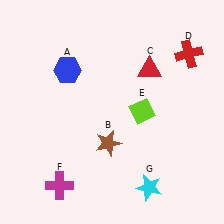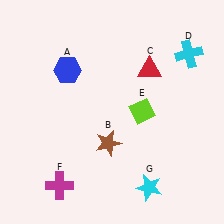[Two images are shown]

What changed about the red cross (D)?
In Image 1, D is red. In Image 2, it changed to cyan.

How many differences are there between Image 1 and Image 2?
There is 1 difference between the two images.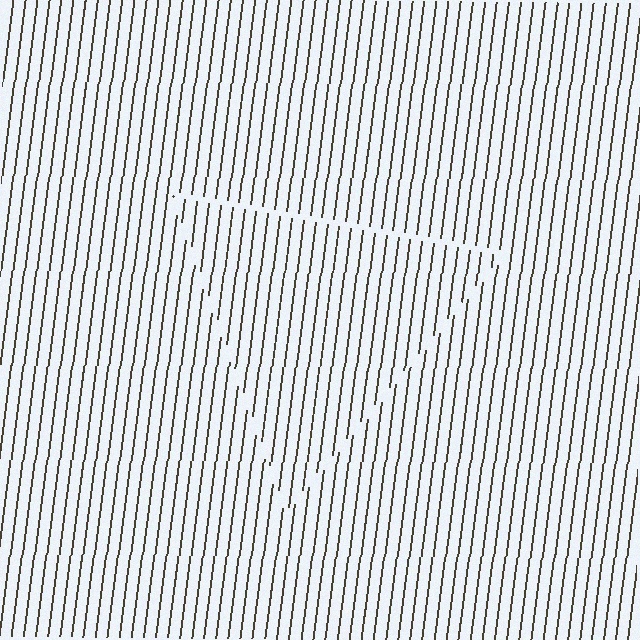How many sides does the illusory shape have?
3 sides — the line-ends trace a triangle.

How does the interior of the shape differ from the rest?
The interior of the shape contains the same grating, shifted by half a period — the contour is defined by the phase discontinuity where line-ends from the inner and outer gratings abut.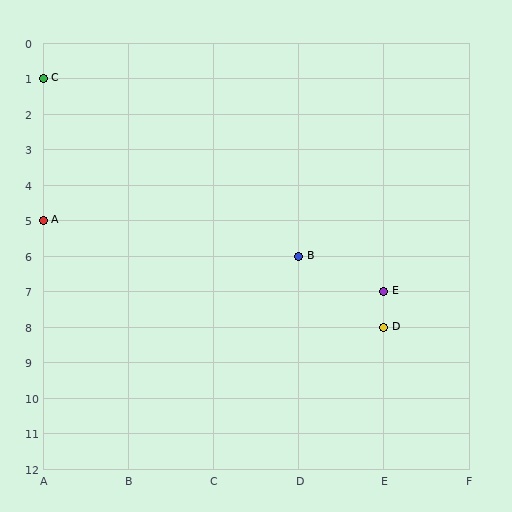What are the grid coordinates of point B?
Point B is at grid coordinates (D, 6).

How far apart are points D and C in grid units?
Points D and C are 4 columns and 7 rows apart (about 8.1 grid units diagonally).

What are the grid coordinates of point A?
Point A is at grid coordinates (A, 5).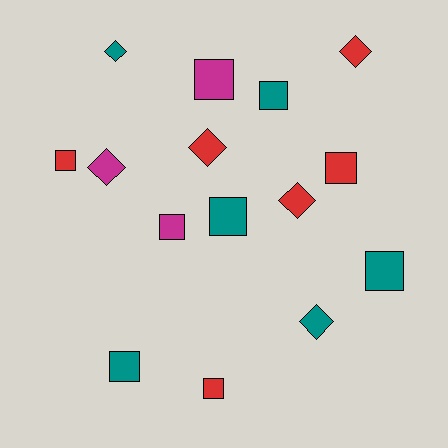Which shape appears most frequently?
Square, with 9 objects.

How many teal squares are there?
There are 4 teal squares.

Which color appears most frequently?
Red, with 6 objects.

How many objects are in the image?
There are 15 objects.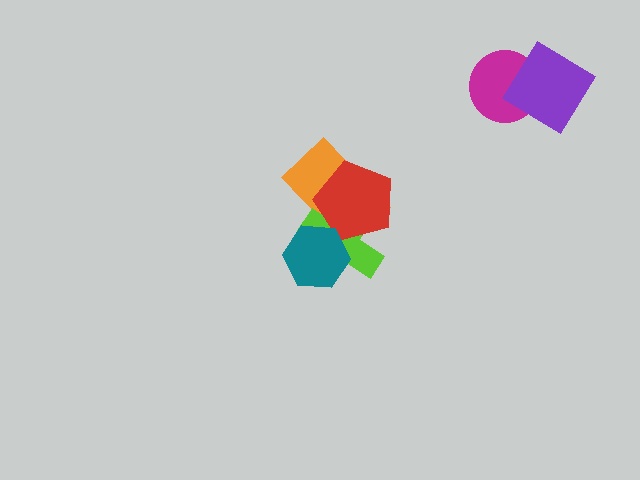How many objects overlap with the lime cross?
3 objects overlap with the lime cross.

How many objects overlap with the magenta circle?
1 object overlaps with the magenta circle.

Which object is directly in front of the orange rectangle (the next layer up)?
The lime cross is directly in front of the orange rectangle.